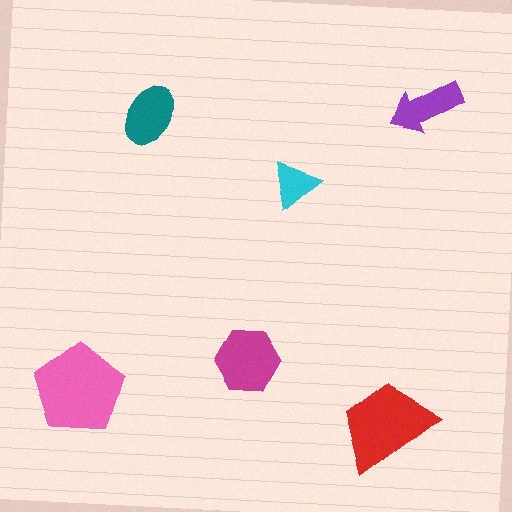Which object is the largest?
The pink pentagon.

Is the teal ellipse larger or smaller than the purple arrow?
Larger.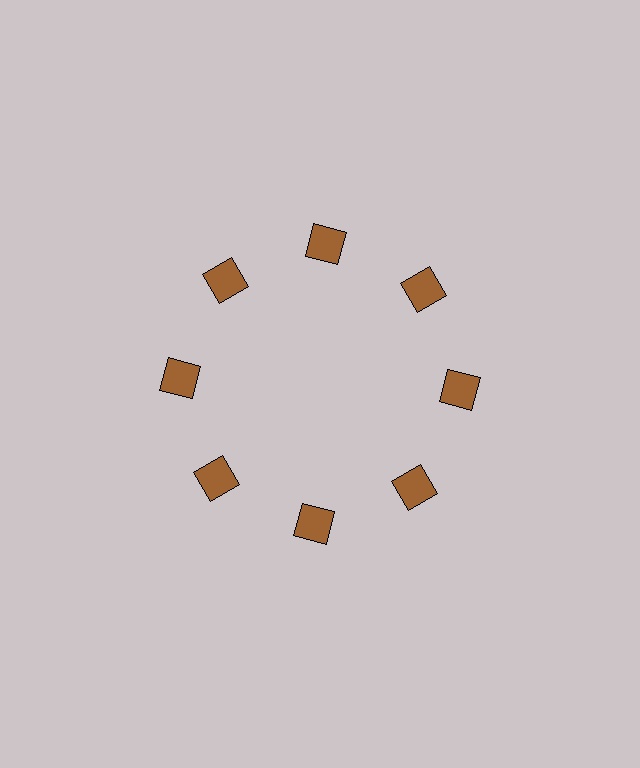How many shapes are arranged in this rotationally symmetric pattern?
There are 8 shapes, arranged in 8 groups of 1.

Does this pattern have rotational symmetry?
Yes, this pattern has 8-fold rotational symmetry. It looks the same after rotating 45 degrees around the center.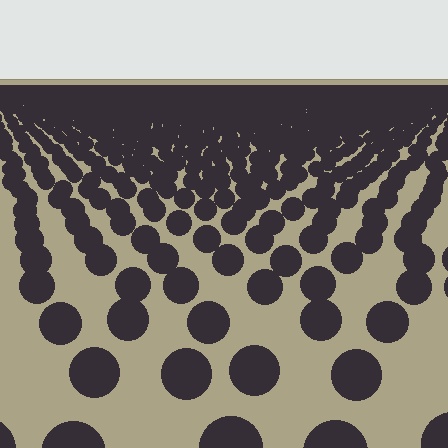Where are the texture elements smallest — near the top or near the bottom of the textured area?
Near the top.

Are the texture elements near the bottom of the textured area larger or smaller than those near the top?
Larger. Near the bottom, elements are closer to the viewer and appear at a bigger on-screen size.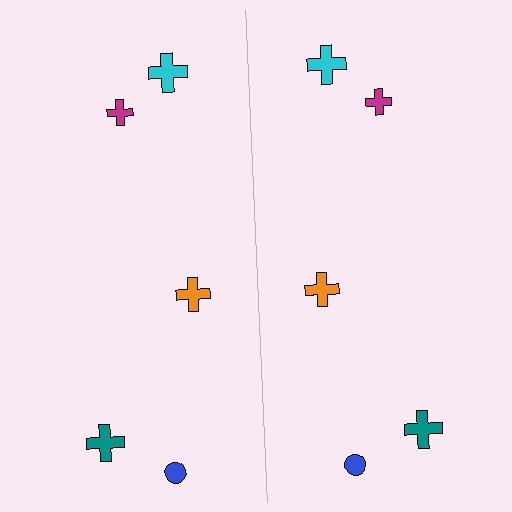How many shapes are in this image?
There are 10 shapes in this image.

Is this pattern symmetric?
Yes, this pattern has bilateral (reflection) symmetry.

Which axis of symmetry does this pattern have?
The pattern has a vertical axis of symmetry running through the center of the image.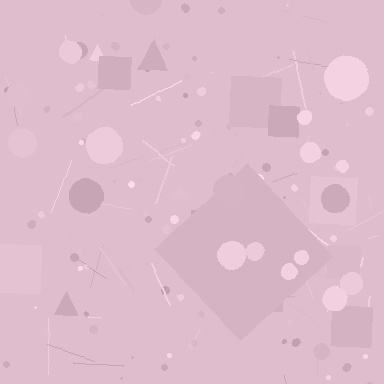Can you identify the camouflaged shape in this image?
The camouflaged shape is a diamond.